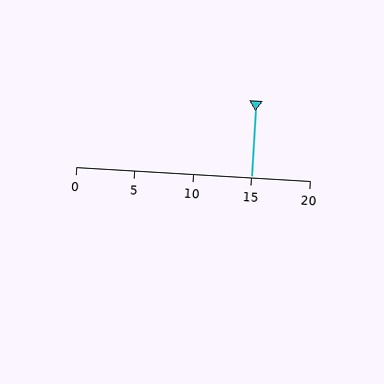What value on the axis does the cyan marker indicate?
The marker indicates approximately 15.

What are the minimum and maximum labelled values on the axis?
The axis runs from 0 to 20.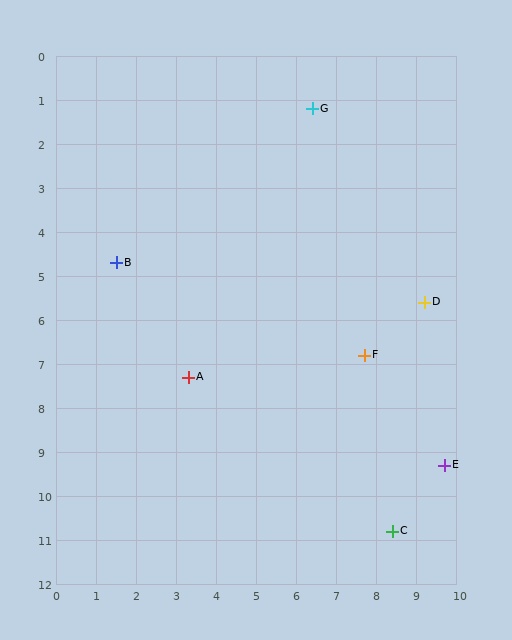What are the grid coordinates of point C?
Point C is at approximately (8.4, 10.8).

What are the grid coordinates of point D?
Point D is at approximately (9.2, 5.6).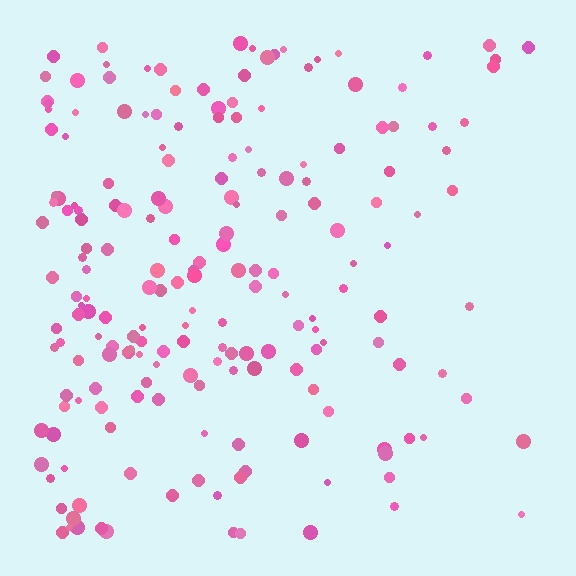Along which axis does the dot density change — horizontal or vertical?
Horizontal.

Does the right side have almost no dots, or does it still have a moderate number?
Still a moderate number, just noticeably fewer than the left.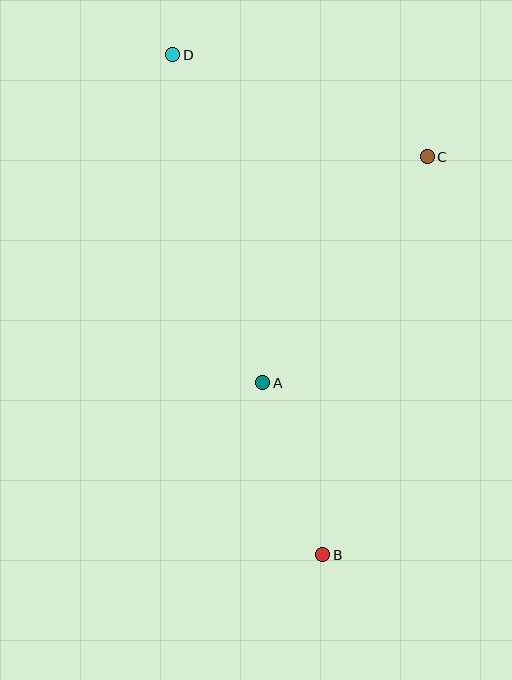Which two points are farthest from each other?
Points B and D are farthest from each other.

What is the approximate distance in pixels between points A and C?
The distance between A and C is approximately 280 pixels.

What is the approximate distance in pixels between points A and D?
The distance between A and D is approximately 340 pixels.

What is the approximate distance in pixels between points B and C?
The distance between B and C is approximately 412 pixels.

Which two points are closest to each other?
Points A and B are closest to each other.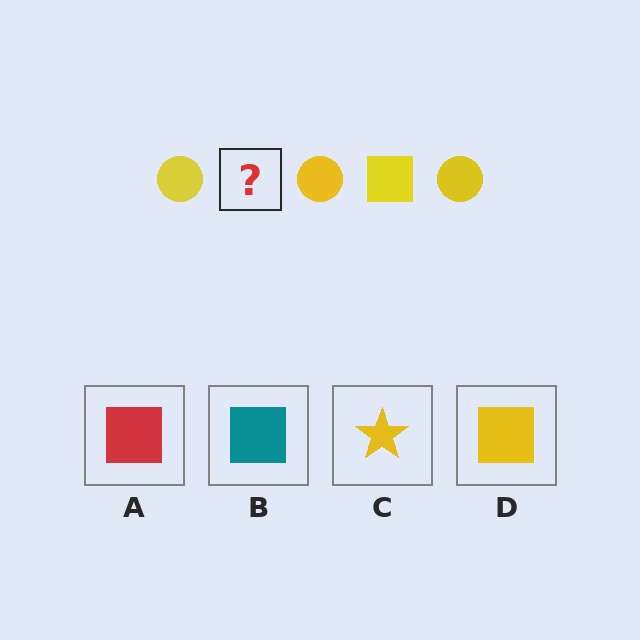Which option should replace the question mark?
Option D.